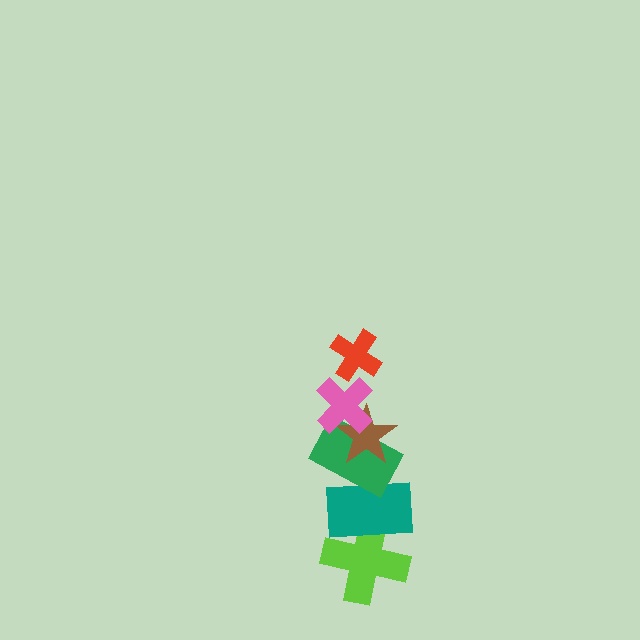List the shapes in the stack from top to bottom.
From top to bottom: the red cross, the pink cross, the brown star, the green rectangle, the teal rectangle, the lime cross.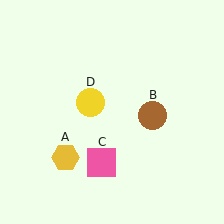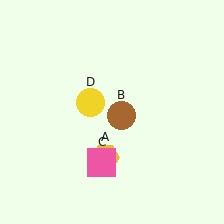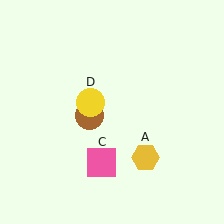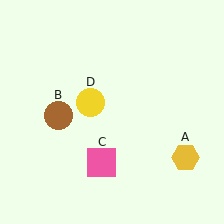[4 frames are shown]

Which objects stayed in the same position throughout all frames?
Pink square (object C) and yellow circle (object D) remained stationary.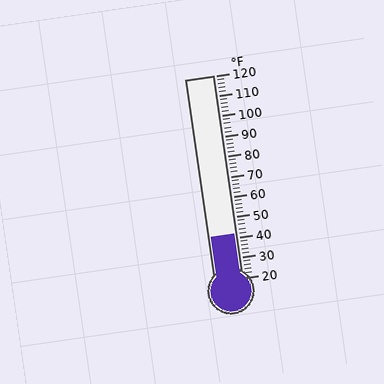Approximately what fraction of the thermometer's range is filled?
The thermometer is filled to approximately 20% of its range.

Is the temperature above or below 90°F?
The temperature is below 90°F.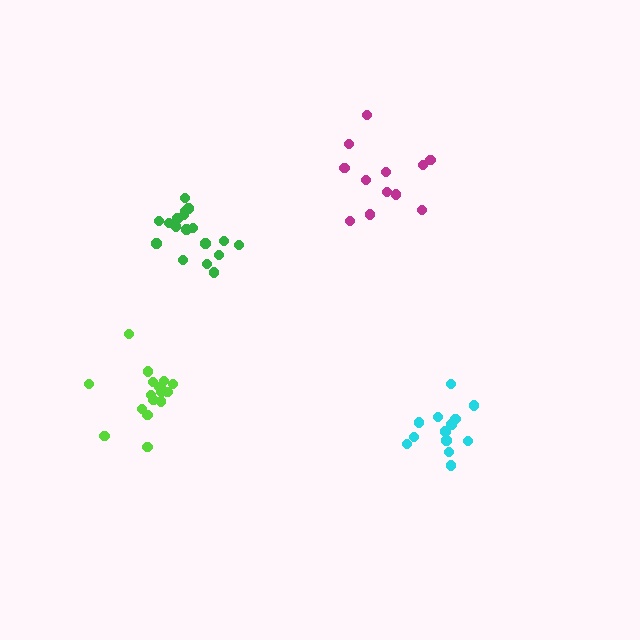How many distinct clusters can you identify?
There are 4 distinct clusters.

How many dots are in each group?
Group 1: 17 dots, Group 2: 13 dots, Group 3: 18 dots, Group 4: 12 dots (60 total).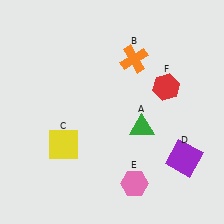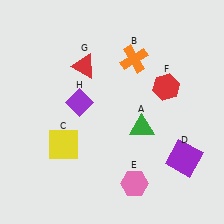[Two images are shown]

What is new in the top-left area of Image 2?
A purple diamond (H) was added in the top-left area of Image 2.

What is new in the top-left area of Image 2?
A red triangle (G) was added in the top-left area of Image 2.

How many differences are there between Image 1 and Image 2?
There are 2 differences between the two images.